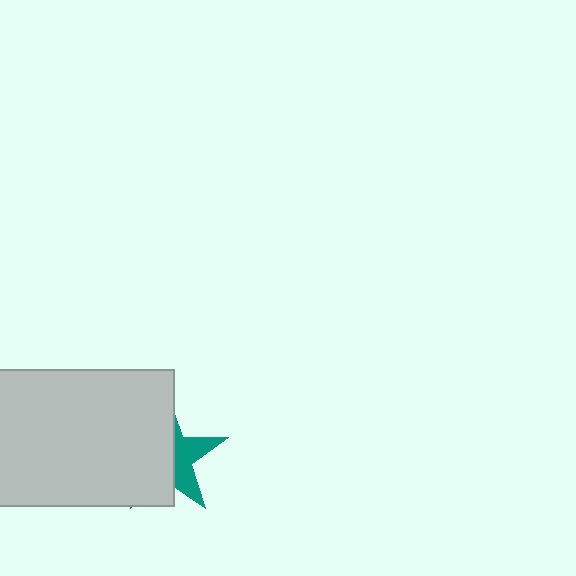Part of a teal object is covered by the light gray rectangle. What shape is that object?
It is a star.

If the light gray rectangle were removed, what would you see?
You would see the complete teal star.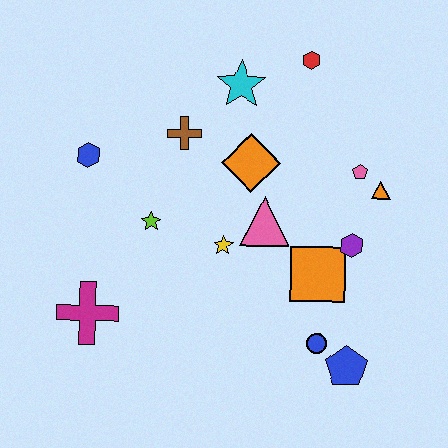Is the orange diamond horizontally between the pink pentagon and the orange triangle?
No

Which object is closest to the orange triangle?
The pink pentagon is closest to the orange triangle.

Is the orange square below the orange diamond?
Yes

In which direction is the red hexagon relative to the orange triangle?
The red hexagon is above the orange triangle.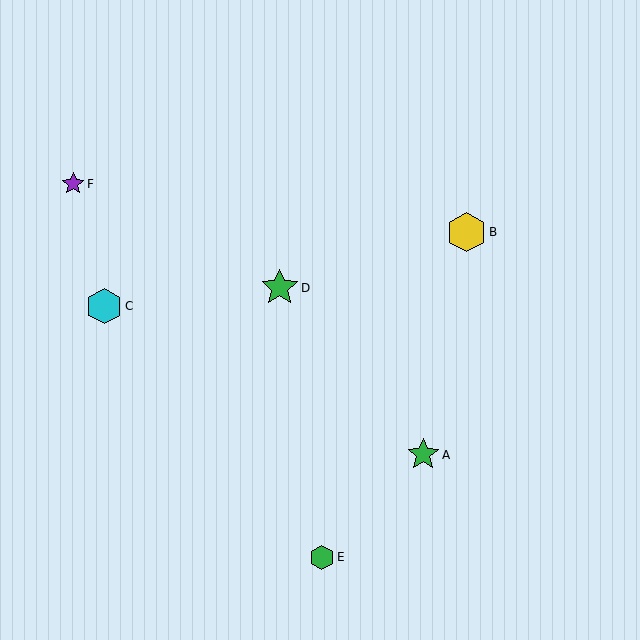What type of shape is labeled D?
Shape D is a green star.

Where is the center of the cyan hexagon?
The center of the cyan hexagon is at (104, 306).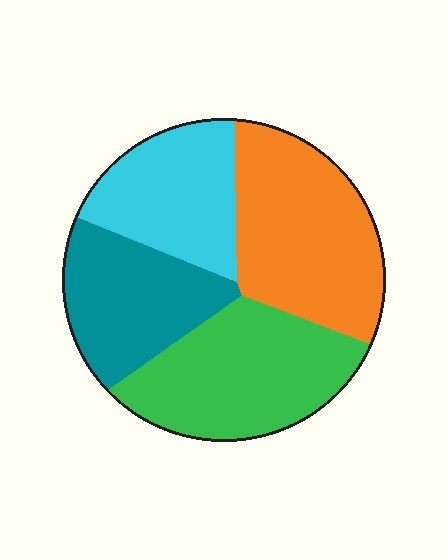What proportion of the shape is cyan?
Cyan takes up about one fifth (1/5) of the shape.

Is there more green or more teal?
Green.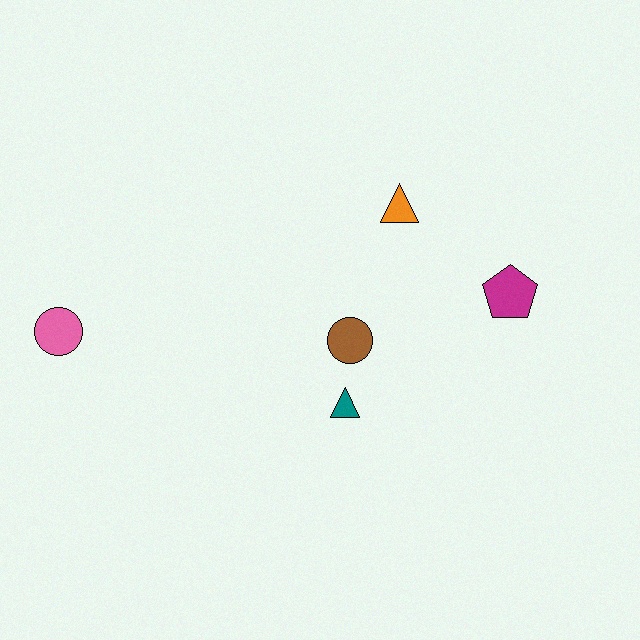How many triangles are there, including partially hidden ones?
There are 2 triangles.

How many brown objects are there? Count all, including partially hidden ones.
There is 1 brown object.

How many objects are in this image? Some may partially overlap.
There are 5 objects.